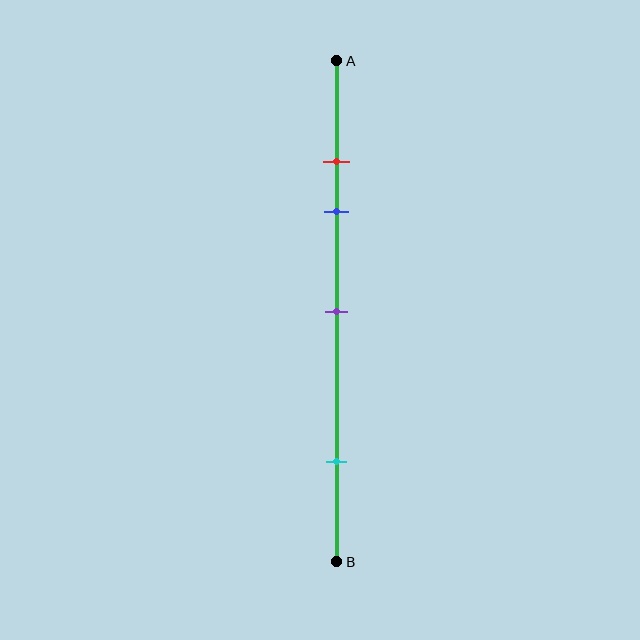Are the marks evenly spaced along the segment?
No, the marks are not evenly spaced.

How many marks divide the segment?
There are 4 marks dividing the segment.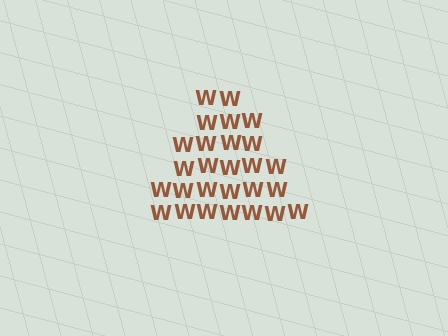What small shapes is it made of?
It is made of small letter W's.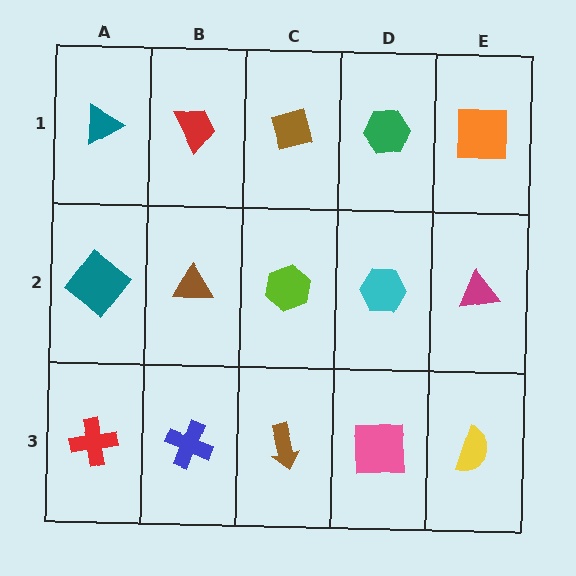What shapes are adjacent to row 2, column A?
A teal triangle (row 1, column A), a red cross (row 3, column A), a brown triangle (row 2, column B).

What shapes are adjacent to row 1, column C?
A lime hexagon (row 2, column C), a red trapezoid (row 1, column B), a green hexagon (row 1, column D).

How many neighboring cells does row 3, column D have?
3.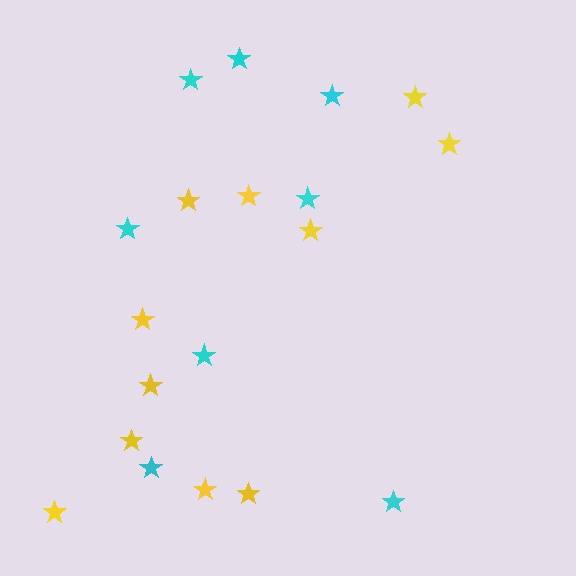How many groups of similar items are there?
There are 2 groups: one group of cyan stars (8) and one group of yellow stars (11).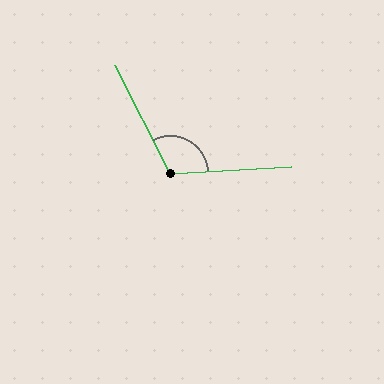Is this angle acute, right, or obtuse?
It is obtuse.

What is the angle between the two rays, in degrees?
Approximately 113 degrees.